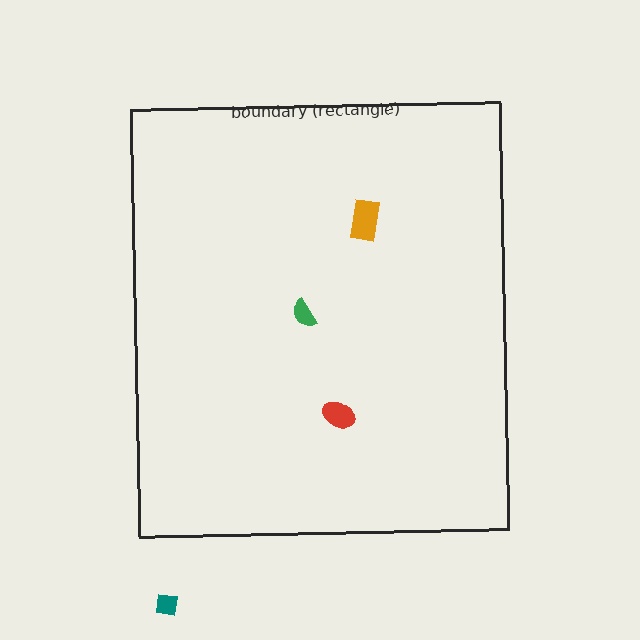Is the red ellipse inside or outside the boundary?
Inside.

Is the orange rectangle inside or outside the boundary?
Inside.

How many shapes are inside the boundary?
3 inside, 1 outside.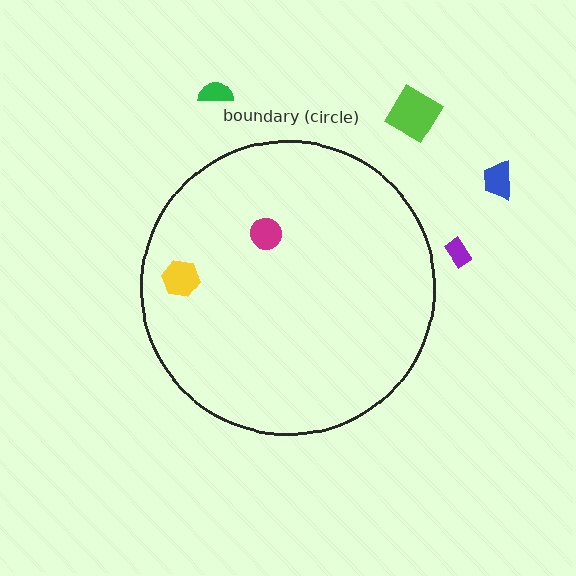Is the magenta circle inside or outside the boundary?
Inside.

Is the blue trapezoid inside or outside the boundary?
Outside.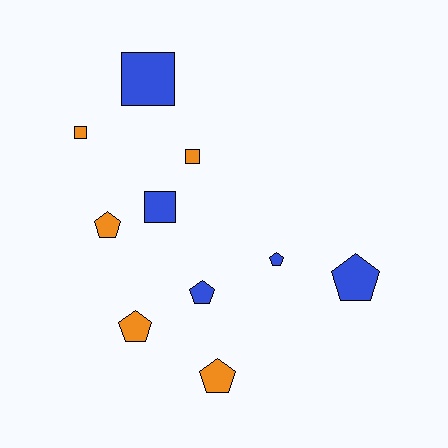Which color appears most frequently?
Blue, with 5 objects.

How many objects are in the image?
There are 10 objects.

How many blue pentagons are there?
There are 3 blue pentagons.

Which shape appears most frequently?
Pentagon, with 6 objects.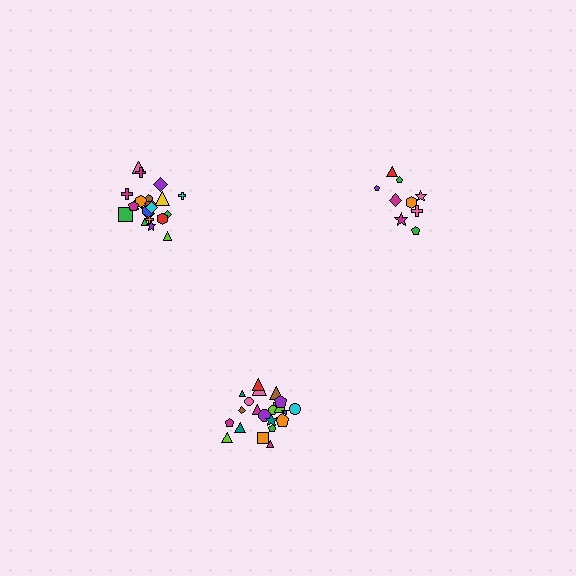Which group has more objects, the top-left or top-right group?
The top-left group.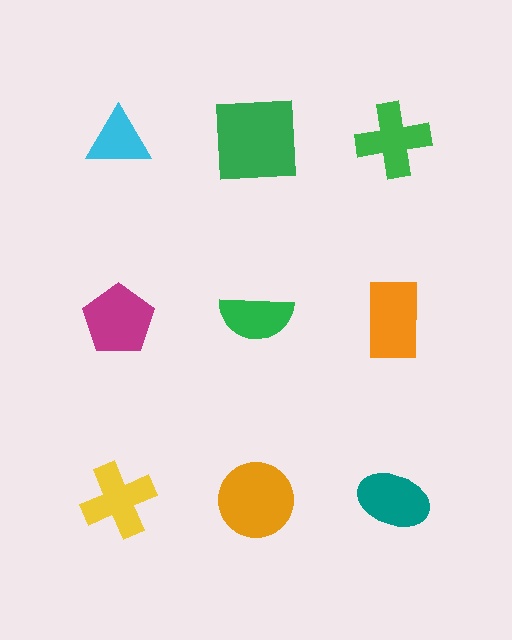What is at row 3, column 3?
A teal ellipse.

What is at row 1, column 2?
A green square.